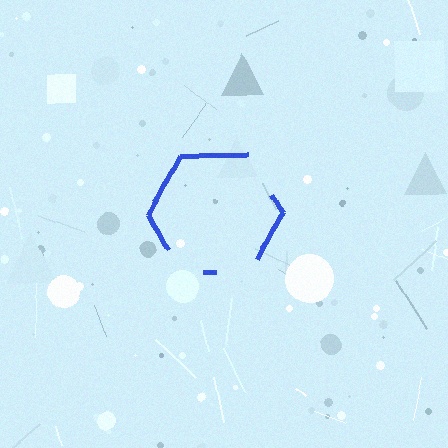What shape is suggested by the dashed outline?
The dashed outline suggests a hexagon.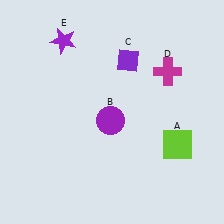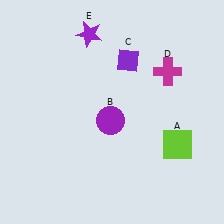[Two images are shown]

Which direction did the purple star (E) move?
The purple star (E) moved right.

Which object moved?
The purple star (E) moved right.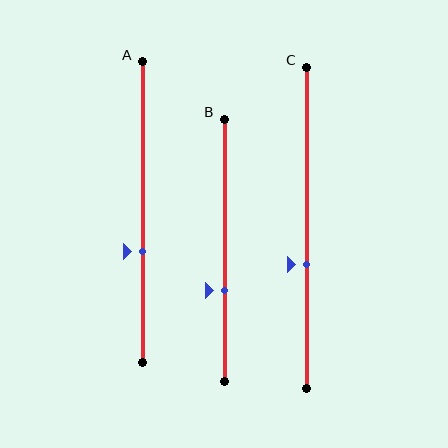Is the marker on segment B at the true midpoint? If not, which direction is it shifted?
No, the marker on segment B is shifted downward by about 16% of the segment length.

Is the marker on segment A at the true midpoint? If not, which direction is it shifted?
No, the marker on segment A is shifted downward by about 13% of the segment length.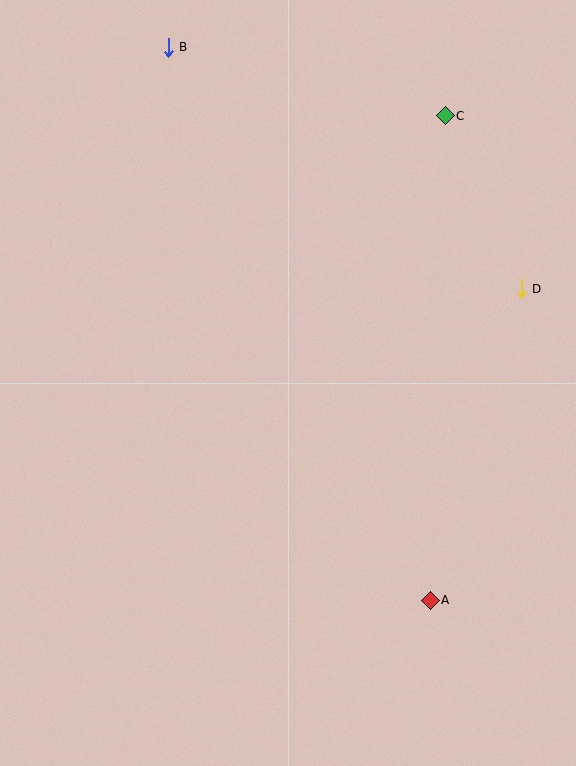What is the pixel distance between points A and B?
The distance between A and B is 612 pixels.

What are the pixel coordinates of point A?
Point A is at (430, 600).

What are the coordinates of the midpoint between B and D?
The midpoint between B and D is at (345, 168).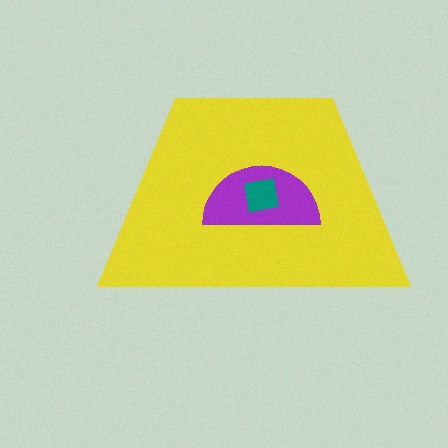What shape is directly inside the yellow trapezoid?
The purple semicircle.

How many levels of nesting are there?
3.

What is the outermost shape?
The yellow trapezoid.